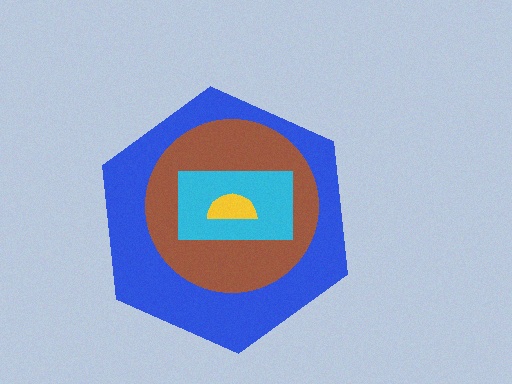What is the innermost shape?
The yellow semicircle.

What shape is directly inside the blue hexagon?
The brown circle.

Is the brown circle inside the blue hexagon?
Yes.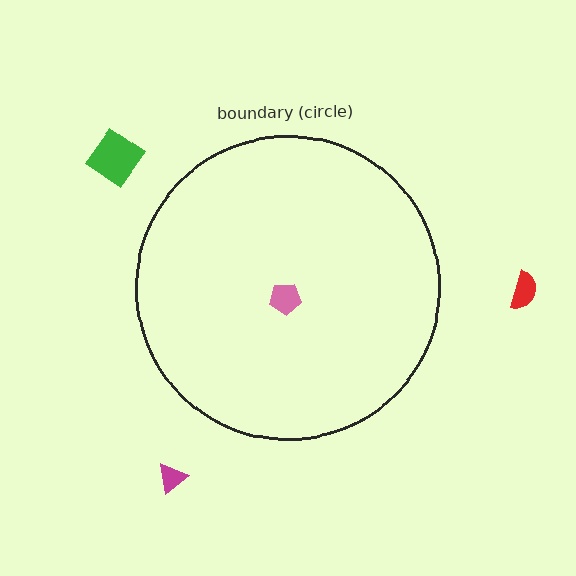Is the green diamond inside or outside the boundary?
Outside.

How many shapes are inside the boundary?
1 inside, 3 outside.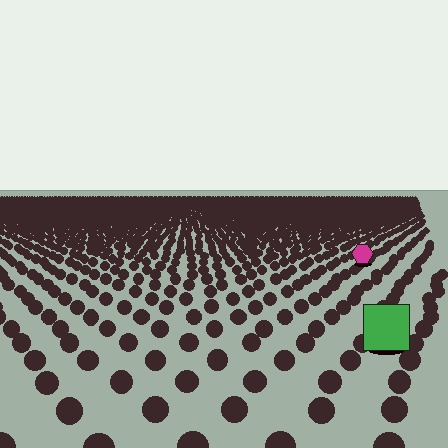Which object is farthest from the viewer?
The magenta hexagon is farthest from the viewer. It appears smaller and the ground texture around it is denser.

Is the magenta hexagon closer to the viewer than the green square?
No. The green square is closer — you can tell from the texture gradient: the ground texture is coarser near it.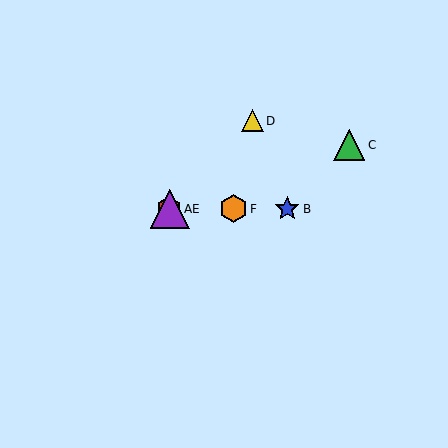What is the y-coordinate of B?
Object B is at y≈209.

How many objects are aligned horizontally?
4 objects (A, B, E, F) are aligned horizontally.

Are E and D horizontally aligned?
No, E is at y≈209 and D is at y≈121.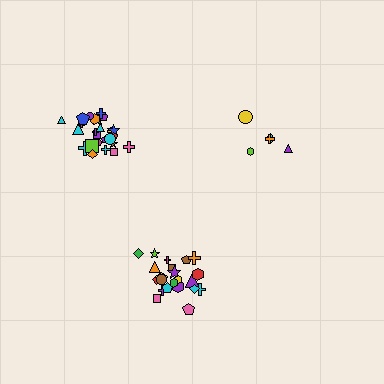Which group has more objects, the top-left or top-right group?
The top-left group.